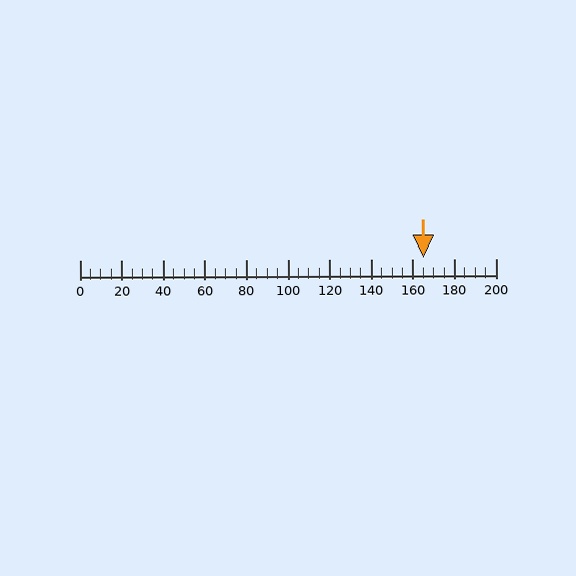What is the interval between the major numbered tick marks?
The major tick marks are spaced 20 units apart.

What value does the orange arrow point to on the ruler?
The orange arrow points to approximately 165.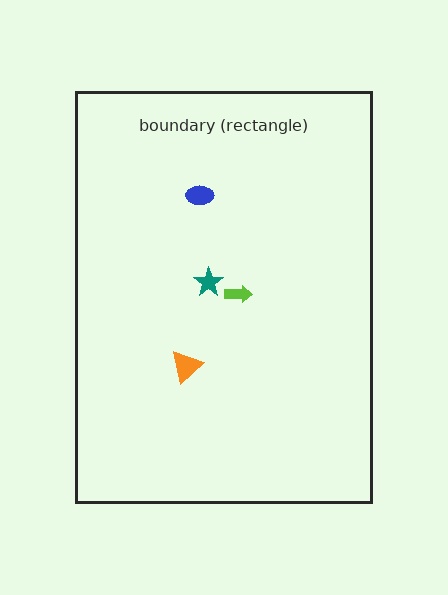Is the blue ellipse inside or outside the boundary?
Inside.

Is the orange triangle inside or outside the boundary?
Inside.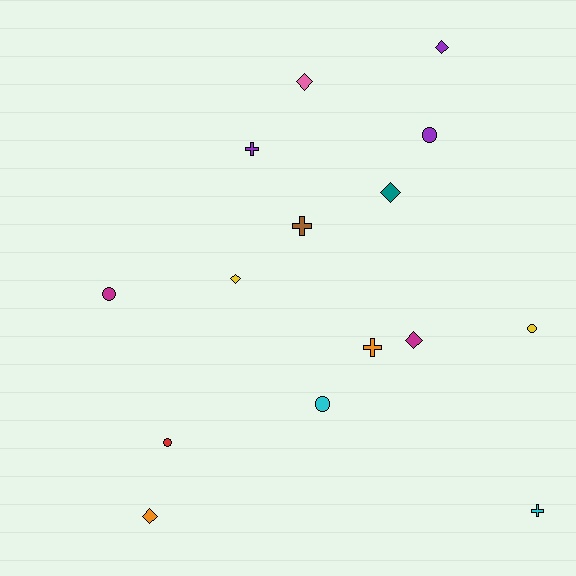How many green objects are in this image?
There are no green objects.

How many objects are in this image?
There are 15 objects.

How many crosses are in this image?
There are 4 crosses.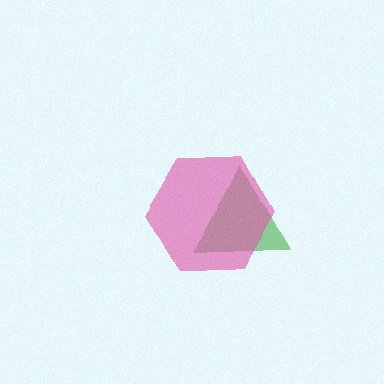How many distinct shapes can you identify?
There are 2 distinct shapes: a green triangle, a pink hexagon.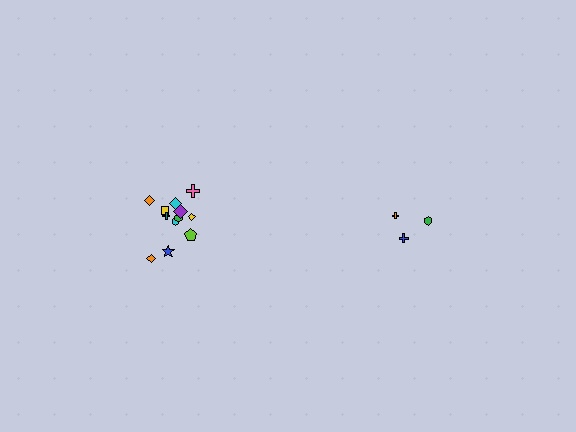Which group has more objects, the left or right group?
The left group.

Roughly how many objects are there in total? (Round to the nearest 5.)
Roughly 15 objects in total.